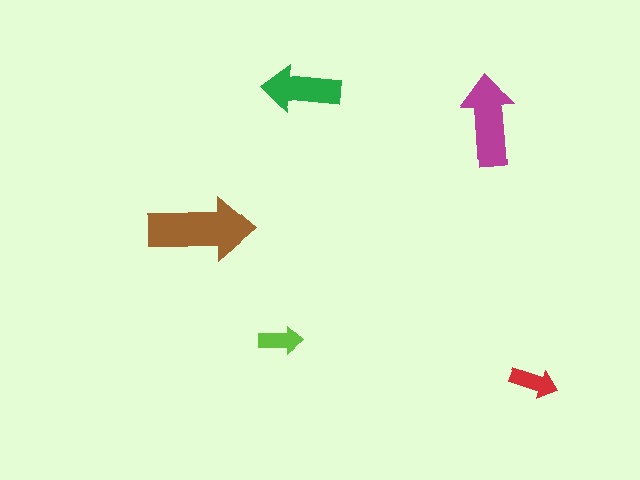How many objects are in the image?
There are 5 objects in the image.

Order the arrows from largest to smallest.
the brown one, the magenta one, the green one, the red one, the lime one.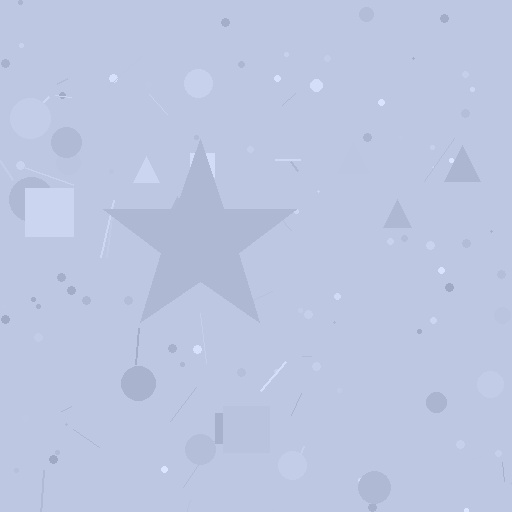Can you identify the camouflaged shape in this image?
The camouflaged shape is a star.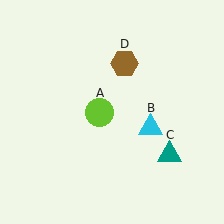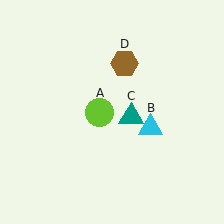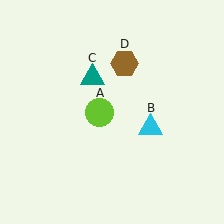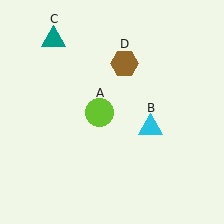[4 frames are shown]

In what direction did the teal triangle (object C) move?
The teal triangle (object C) moved up and to the left.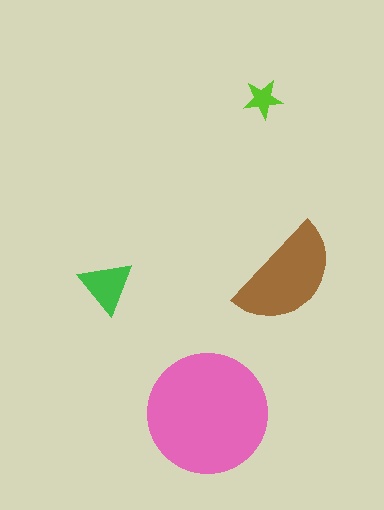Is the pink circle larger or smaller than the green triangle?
Larger.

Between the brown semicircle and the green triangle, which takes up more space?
The brown semicircle.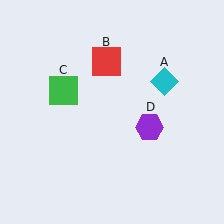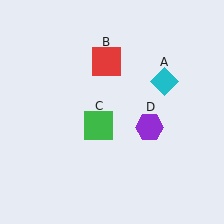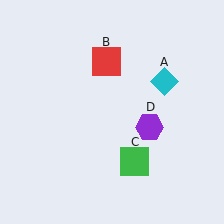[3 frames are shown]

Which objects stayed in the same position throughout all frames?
Cyan diamond (object A) and red square (object B) and purple hexagon (object D) remained stationary.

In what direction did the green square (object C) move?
The green square (object C) moved down and to the right.